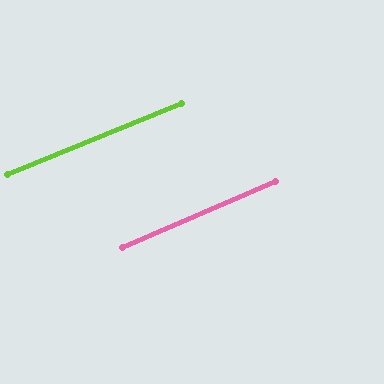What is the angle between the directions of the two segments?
Approximately 1 degree.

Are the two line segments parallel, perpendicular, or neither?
Parallel — their directions differ by only 1.3°.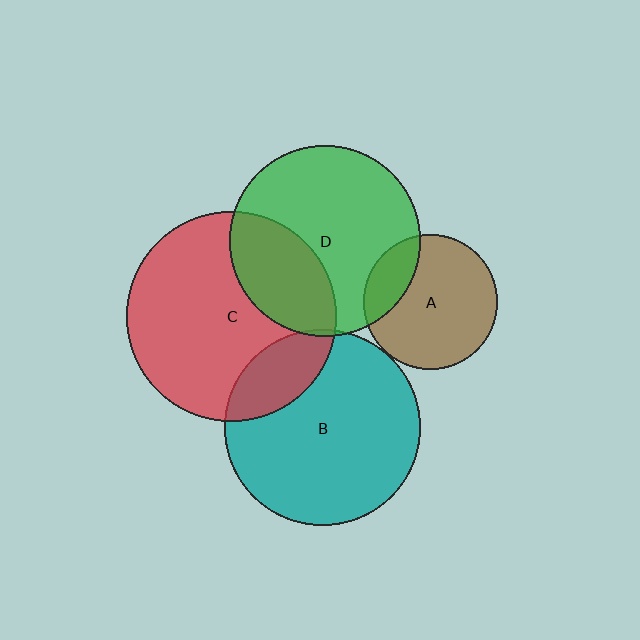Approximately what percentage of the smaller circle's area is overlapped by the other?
Approximately 5%.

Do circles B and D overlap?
Yes.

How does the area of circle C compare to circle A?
Approximately 2.4 times.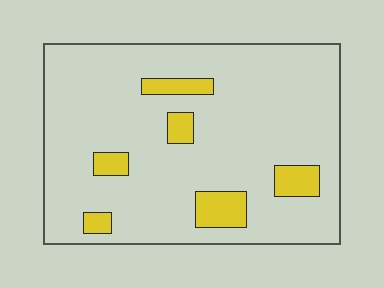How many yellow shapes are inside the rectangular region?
6.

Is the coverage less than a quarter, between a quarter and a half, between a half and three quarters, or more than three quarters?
Less than a quarter.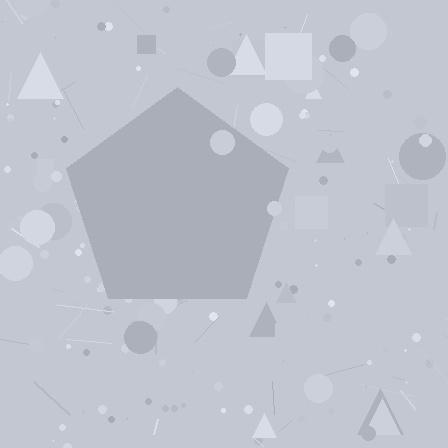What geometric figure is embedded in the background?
A pentagon is embedded in the background.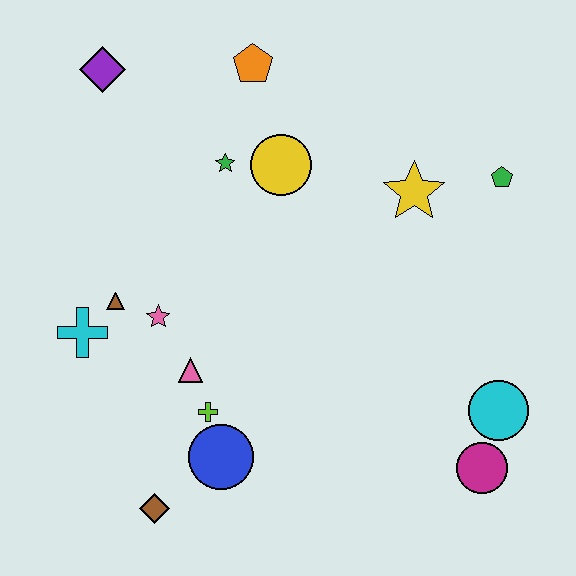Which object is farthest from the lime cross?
The green pentagon is farthest from the lime cross.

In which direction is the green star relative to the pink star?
The green star is above the pink star.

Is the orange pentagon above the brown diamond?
Yes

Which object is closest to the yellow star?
The green pentagon is closest to the yellow star.